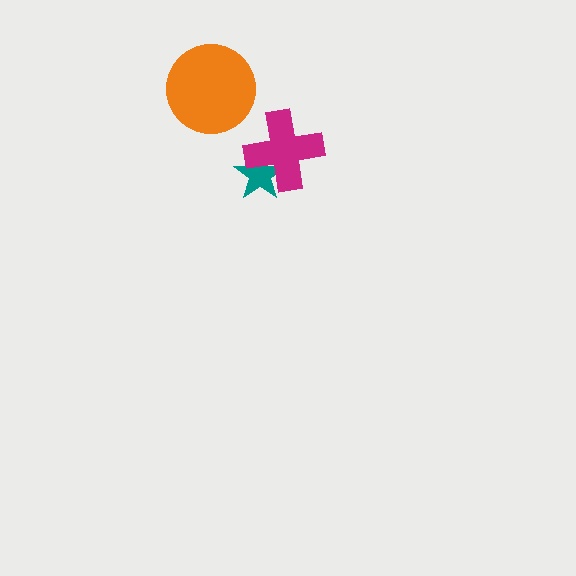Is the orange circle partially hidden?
No, no other shape covers it.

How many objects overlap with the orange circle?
0 objects overlap with the orange circle.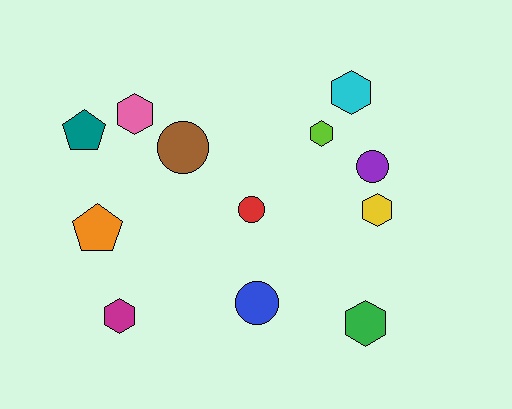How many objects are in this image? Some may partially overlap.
There are 12 objects.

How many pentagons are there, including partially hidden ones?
There are 2 pentagons.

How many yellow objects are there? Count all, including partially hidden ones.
There is 1 yellow object.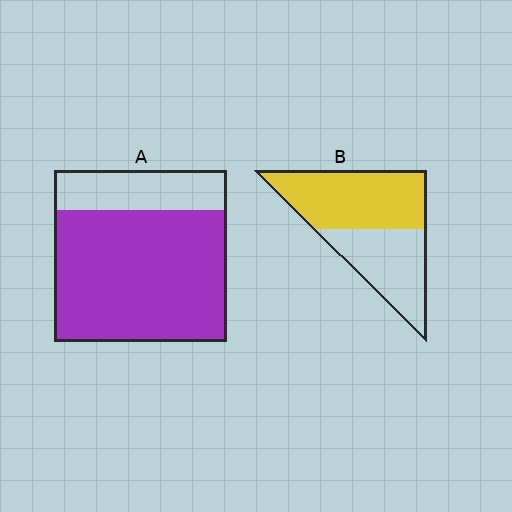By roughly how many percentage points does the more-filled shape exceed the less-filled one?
By roughly 20 percentage points (A over B).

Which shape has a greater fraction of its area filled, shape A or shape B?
Shape A.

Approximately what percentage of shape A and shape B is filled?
A is approximately 75% and B is approximately 55%.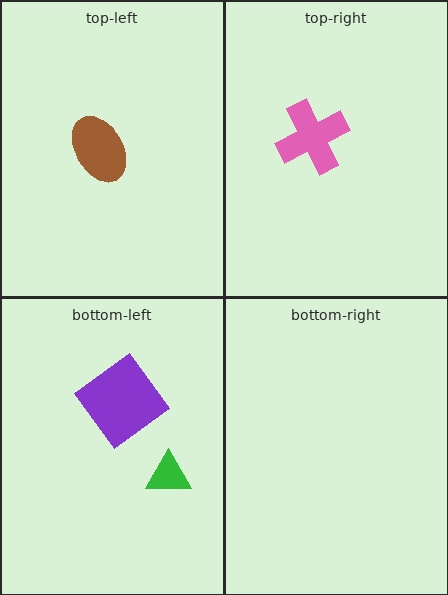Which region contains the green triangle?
The bottom-left region.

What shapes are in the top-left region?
The brown ellipse.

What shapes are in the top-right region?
The pink cross.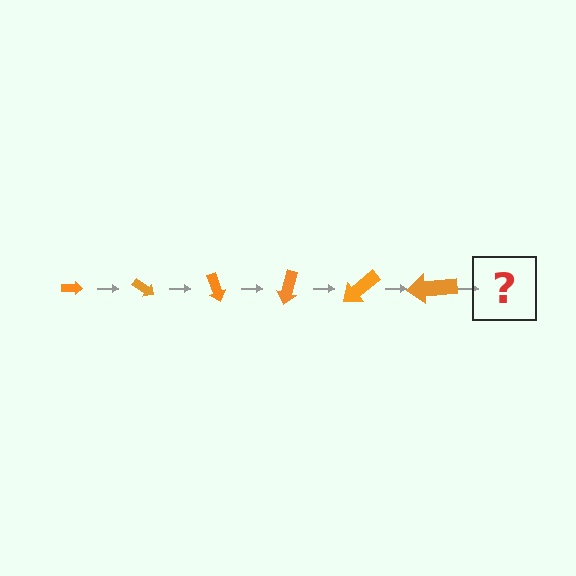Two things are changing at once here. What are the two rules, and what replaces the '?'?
The two rules are that the arrow grows larger each step and it rotates 35 degrees each step. The '?' should be an arrow, larger than the previous one and rotated 210 degrees from the start.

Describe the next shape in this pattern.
It should be an arrow, larger than the previous one and rotated 210 degrees from the start.